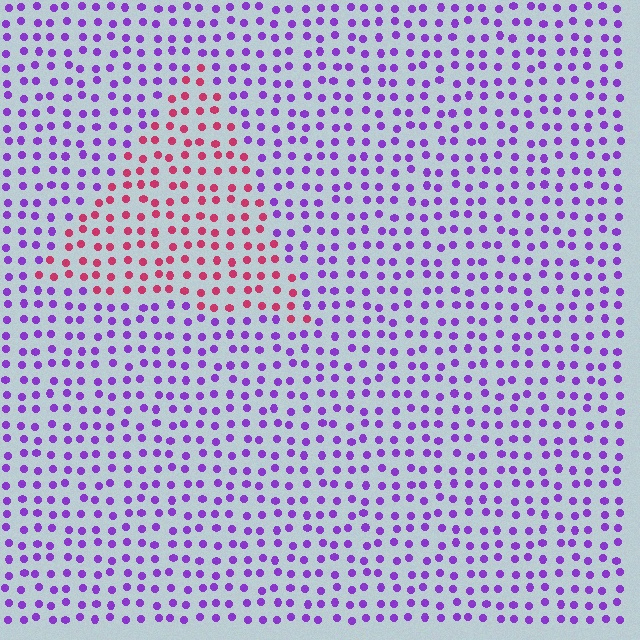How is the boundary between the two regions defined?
The boundary is defined purely by a slight shift in hue (about 65 degrees). Spacing, size, and orientation are identical on both sides.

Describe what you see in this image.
The image is filled with small purple elements in a uniform arrangement. A triangle-shaped region is visible where the elements are tinted to a slightly different hue, forming a subtle color boundary.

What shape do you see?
I see a triangle.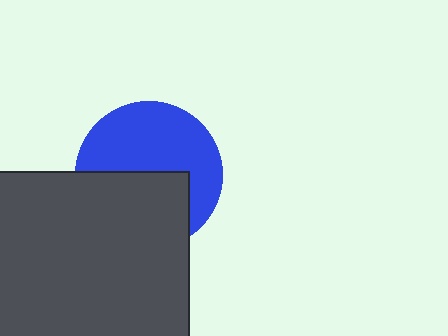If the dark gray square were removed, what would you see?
You would see the complete blue circle.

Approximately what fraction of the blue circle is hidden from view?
Roughly 44% of the blue circle is hidden behind the dark gray square.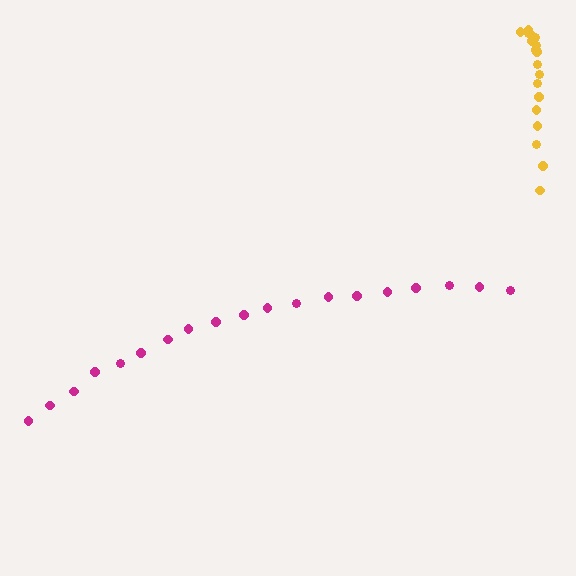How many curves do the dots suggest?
There are 2 distinct paths.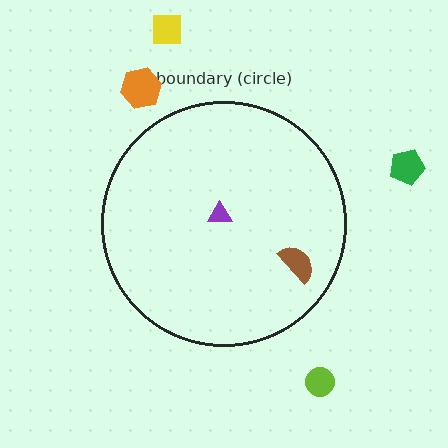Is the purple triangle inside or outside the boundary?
Inside.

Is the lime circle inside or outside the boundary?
Outside.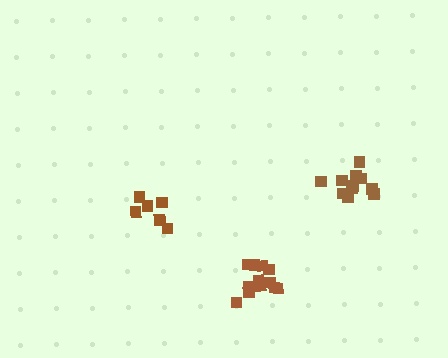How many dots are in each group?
Group 1: 12 dots, Group 2: 11 dots, Group 3: 6 dots (29 total).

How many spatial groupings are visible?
There are 3 spatial groupings.